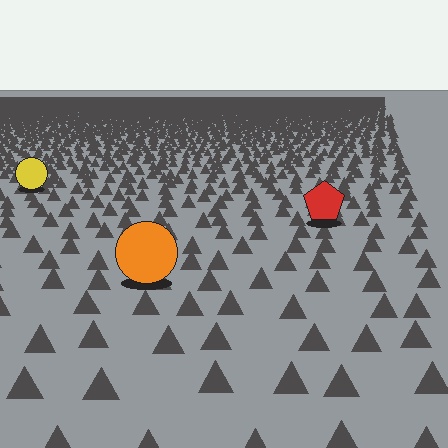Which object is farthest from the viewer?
The yellow circle is farthest from the viewer. It appears smaller and the ground texture around it is denser.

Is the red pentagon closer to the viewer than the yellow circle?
Yes. The red pentagon is closer — you can tell from the texture gradient: the ground texture is coarser near it.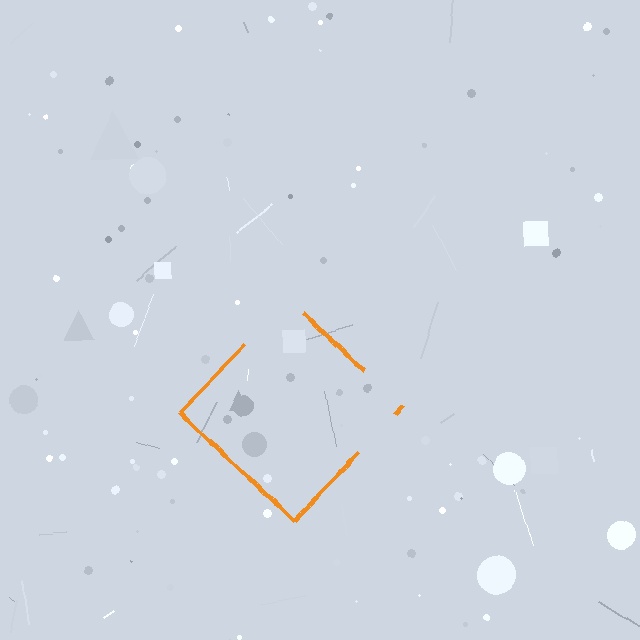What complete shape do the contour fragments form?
The contour fragments form a diamond.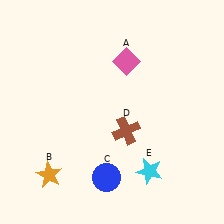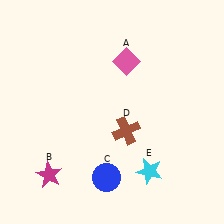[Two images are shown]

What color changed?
The star (B) changed from orange in Image 1 to magenta in Image 2.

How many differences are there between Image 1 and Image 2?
There is 1 difference between the two images.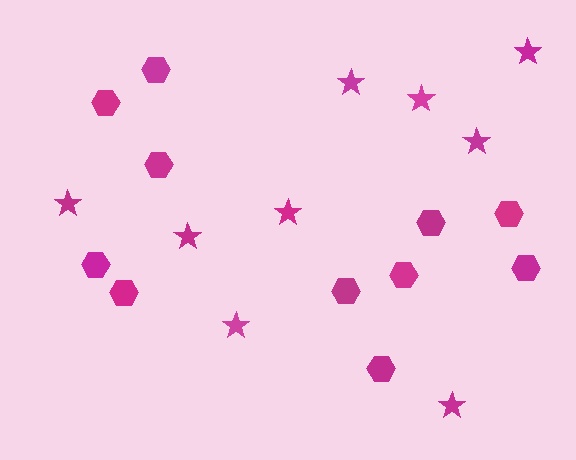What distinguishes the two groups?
There are 2 groups: one group of hexagons (11) and one group of stars (9).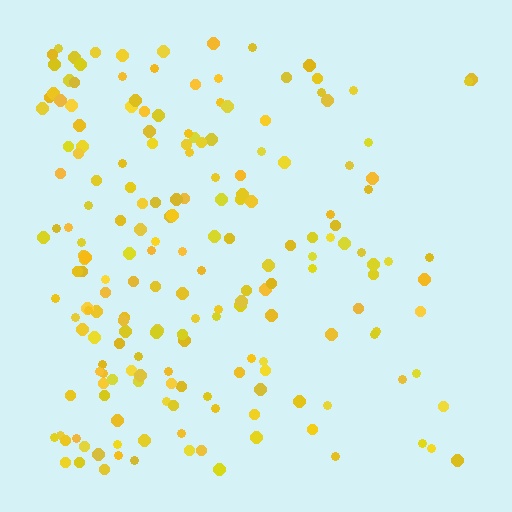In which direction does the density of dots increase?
From right to left, with the left side densest.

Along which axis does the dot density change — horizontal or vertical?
Horizontal.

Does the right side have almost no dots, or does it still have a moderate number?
Still a moderate number, just noticeably fewer than the left.